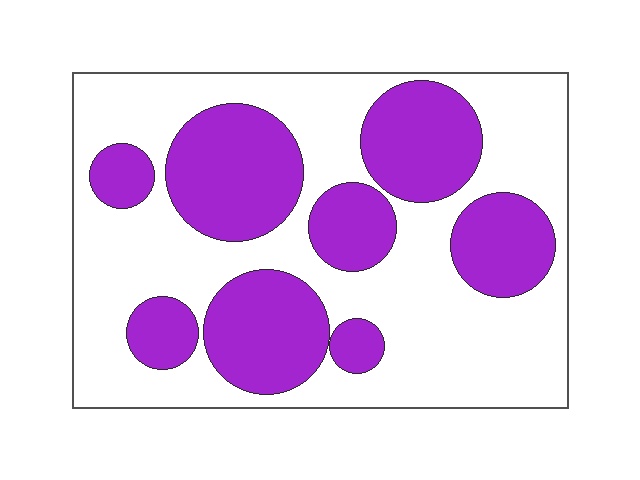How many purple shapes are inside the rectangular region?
8.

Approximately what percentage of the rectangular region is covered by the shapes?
Approximately 40%.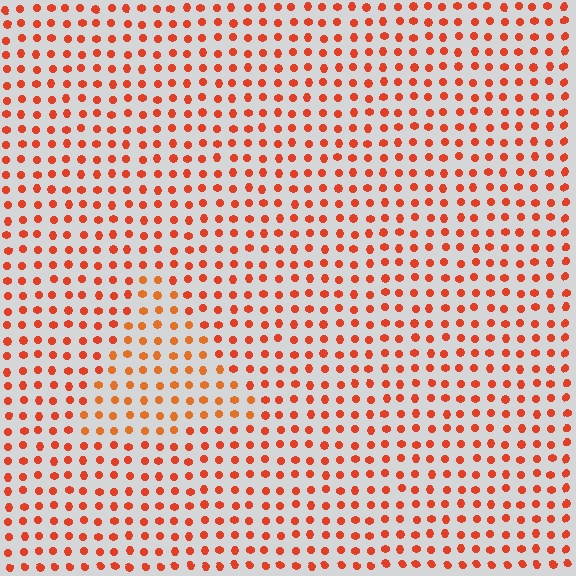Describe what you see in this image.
The image is filled with small red elements in a uniform arrangement. A triangle-shaped region is visible where the elements are tinted to a slightly different hue, forming a subtle color boundary.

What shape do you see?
I see a triangle.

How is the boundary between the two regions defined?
The boundary is defined purely by a slight shift in hue (about 16 degrees). Spacing, size, and orientation are identical on both sides.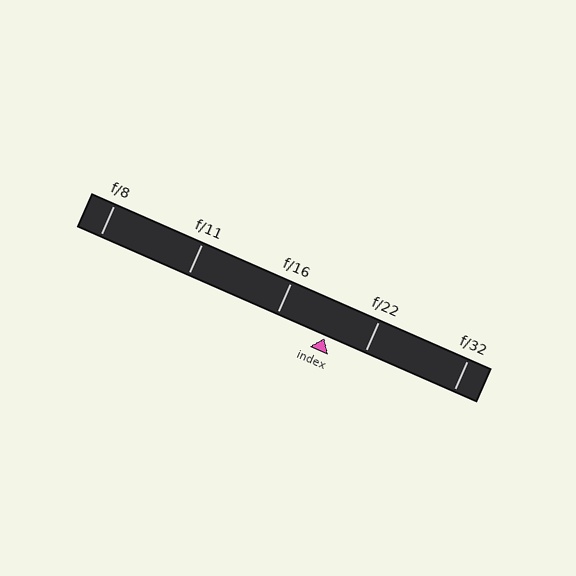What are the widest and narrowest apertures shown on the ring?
The widest aperture shown is f/8 and the narrowest is f/32.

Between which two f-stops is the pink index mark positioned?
The index mark is between f/16 and f/22.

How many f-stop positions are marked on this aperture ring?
There are 5 f-stop positions marked.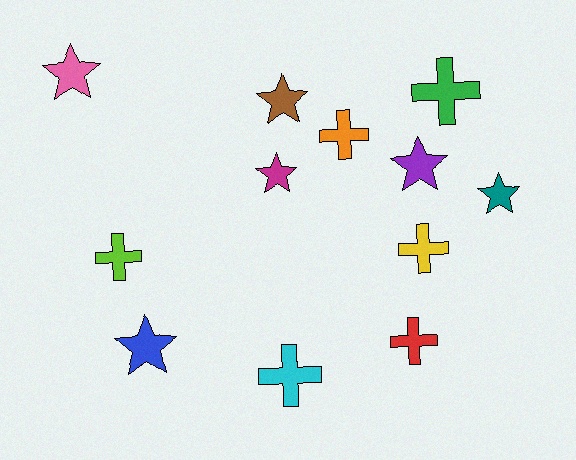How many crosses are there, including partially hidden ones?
There are 6 crosses.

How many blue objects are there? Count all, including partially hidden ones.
There is 1 blue object.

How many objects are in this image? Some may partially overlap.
There are 12 objects.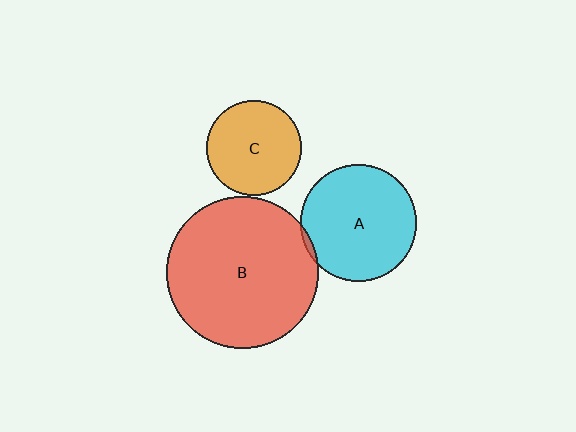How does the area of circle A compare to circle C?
Approximately 1.5 times.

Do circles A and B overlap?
Yes.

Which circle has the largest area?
Circle B (red).